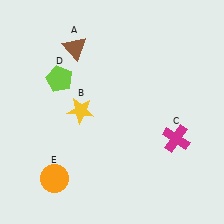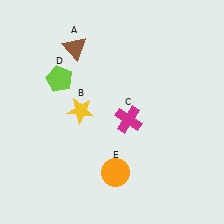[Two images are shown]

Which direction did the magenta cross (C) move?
The magenta cross (C) moved left.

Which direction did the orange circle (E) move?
The orange circle (E) moved right.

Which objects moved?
The objects that moved are: the magenta cross (C), the orange circle (E).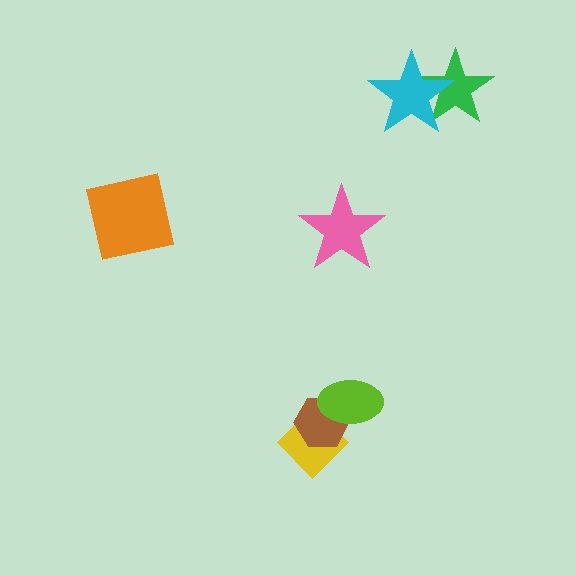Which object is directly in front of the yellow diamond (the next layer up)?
The brown hexagon is directly in front of the yellow diamond.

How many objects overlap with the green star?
1 object overlaps with the green star.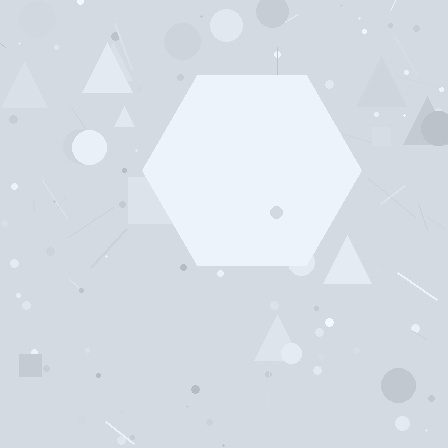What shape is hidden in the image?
A hexagon is hidden in the image.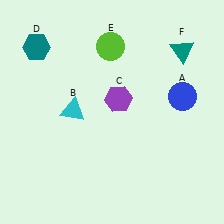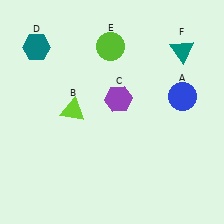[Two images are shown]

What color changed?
The triangle (B) changed from cyan in Image 1 to lime in Image 2.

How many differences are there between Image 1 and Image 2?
There is 1 difference between the two images.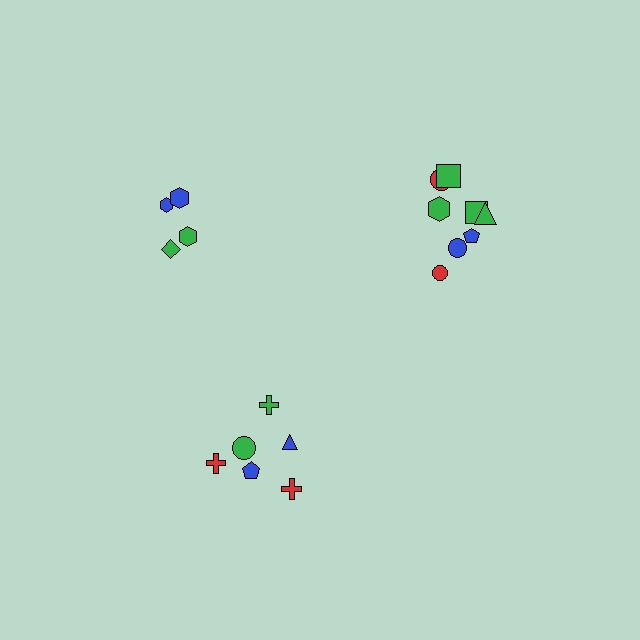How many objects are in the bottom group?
There are 6 objects.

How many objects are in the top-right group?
There are 8 objects.